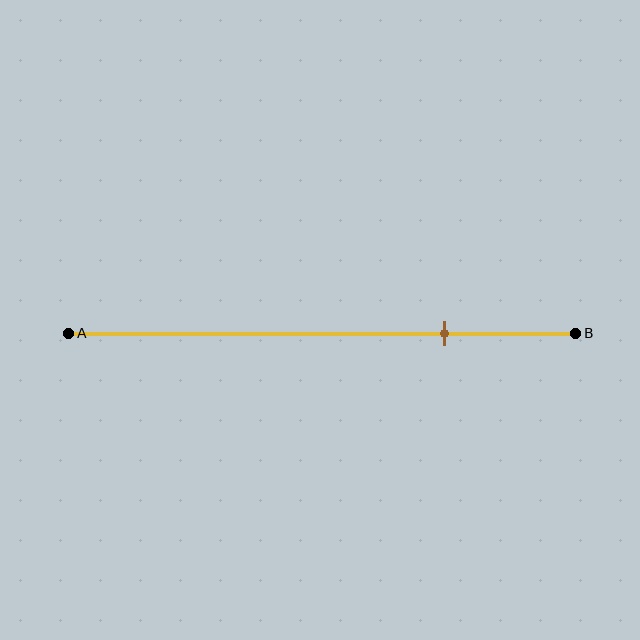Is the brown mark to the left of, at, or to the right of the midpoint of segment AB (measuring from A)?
The brown mark is to the right of the midpoint of segment AB.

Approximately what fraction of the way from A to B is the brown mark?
The brown mark is approximately 75% of the way from A to B.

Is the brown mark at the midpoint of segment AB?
No, the mark is at about 75% from A, not at the 50% midpoint.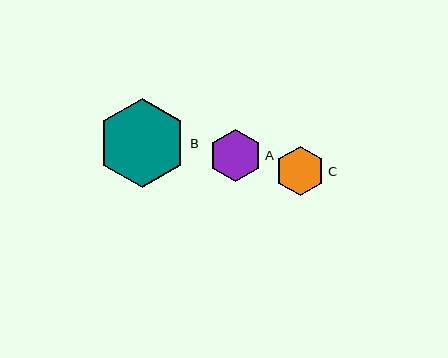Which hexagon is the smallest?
Hexagon C is the smallest with a size of approximately 49 pixels.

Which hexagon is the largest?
Hexagon B is the largest with a size of approximately 89 pixels.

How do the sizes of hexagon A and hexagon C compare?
Hexagon A and hexagon C are approximately the same size.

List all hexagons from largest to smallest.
From largest to smallest: B, A, C.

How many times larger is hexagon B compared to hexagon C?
Hexagon B is approximately 1.8 times the size of hexagon C.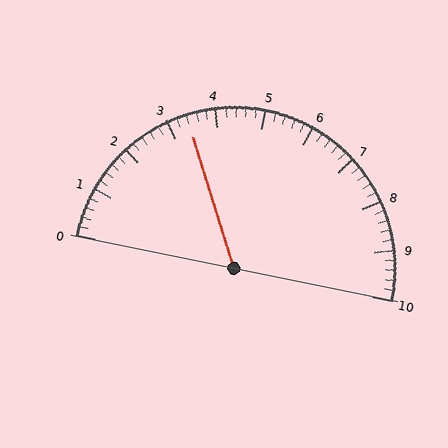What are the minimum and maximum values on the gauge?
The gauge ranges from 0 to 10.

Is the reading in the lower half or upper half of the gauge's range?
The reading is in the lower half of the range (0 to 10).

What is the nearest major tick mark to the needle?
The nearest major tick mark is 3.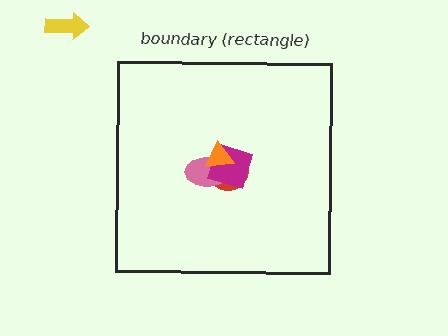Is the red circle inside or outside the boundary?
Inside.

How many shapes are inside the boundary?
4 inside, 1 outside.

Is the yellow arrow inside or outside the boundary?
Outside.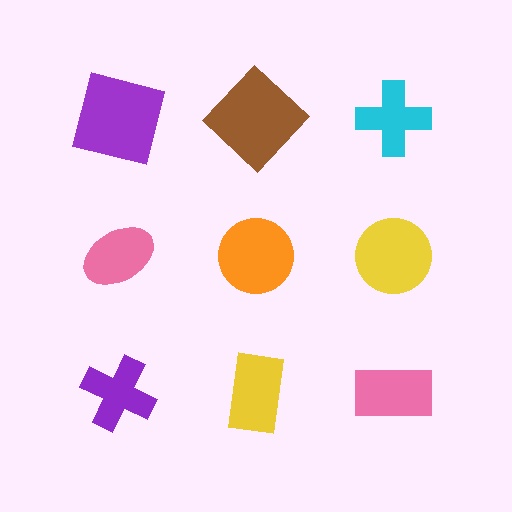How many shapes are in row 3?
3 shapes.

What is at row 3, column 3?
A pink rectangle.